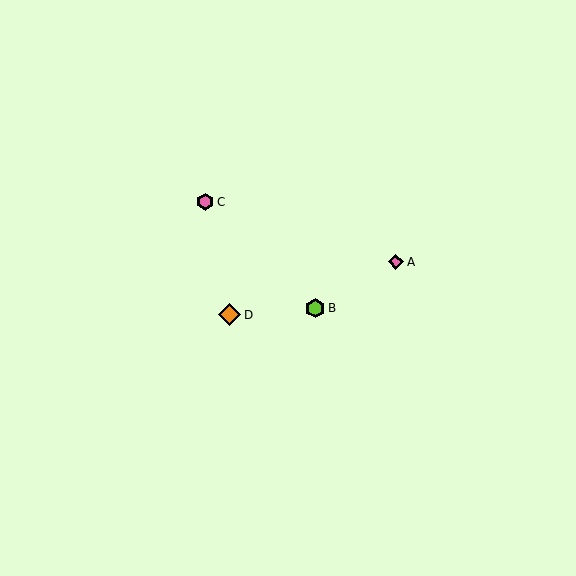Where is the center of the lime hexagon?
The center of the lime hexagon is at (315, 308).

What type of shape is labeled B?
Shape B is a lime hexagon.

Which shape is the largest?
The orange diamond (labeled D) is the largest.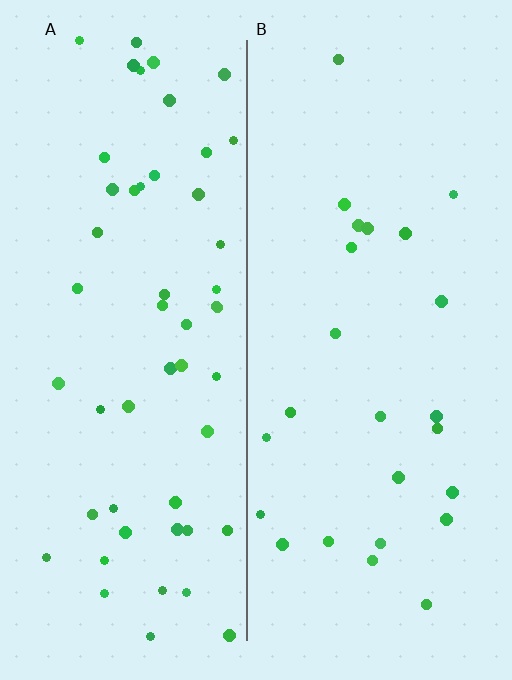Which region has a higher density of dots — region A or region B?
A (the left).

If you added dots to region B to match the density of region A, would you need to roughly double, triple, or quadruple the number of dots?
Approximately double.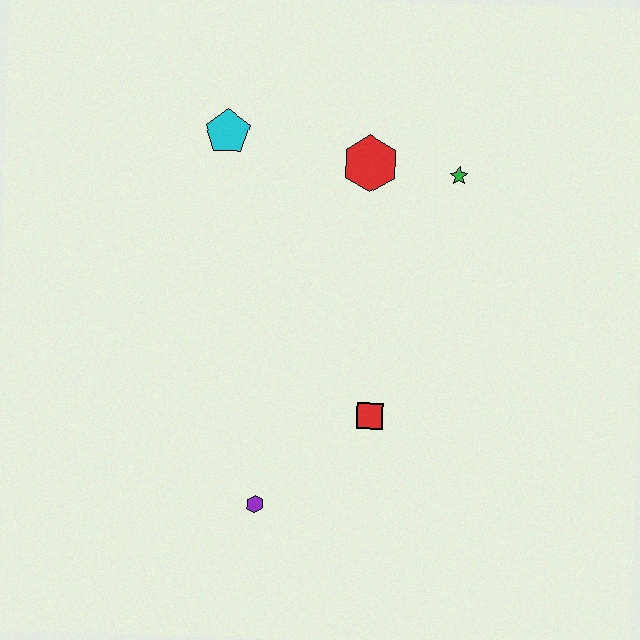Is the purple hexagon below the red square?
Yes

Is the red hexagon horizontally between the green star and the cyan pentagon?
Yes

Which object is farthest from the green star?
The purple hexagon is farthest from the green star.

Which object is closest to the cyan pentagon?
The red hexagon is closest to the cyan pentagon.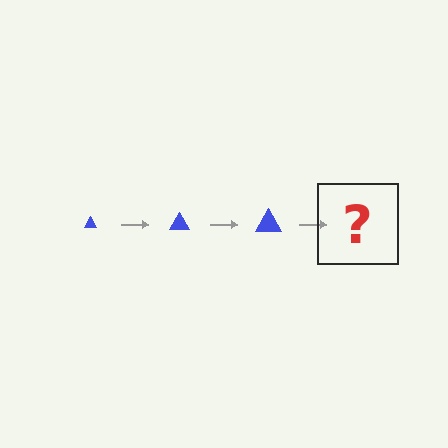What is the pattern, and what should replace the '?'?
The pattern is that the triangle gets progressively larger each step. The '?' should be a blue triangle, larger than the previous one.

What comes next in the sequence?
The next element should be a blue triangle, larger than the previous one.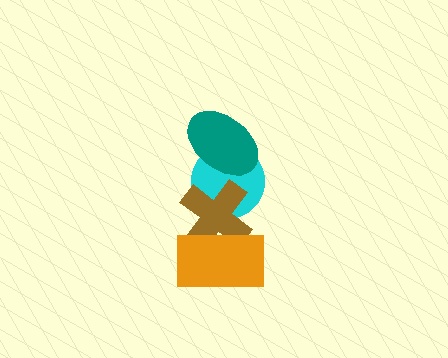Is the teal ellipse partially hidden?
No, no other shape covers it.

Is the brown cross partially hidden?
Yes, it is partially covered by another shape.